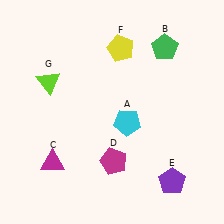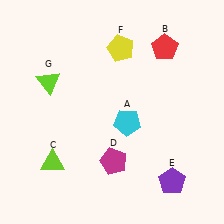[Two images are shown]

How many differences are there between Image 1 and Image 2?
There are 2 differences between the two images.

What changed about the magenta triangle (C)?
In Image 1, C is magenta. In Image 2, it changed to lime.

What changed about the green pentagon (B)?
In Image 1, B is green. In Image 2, it changed to red.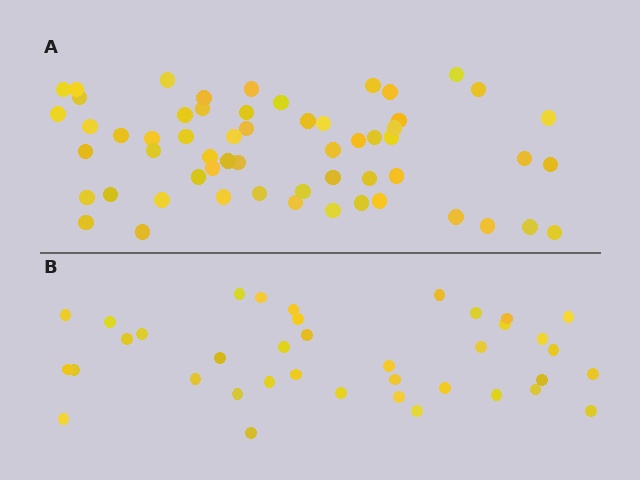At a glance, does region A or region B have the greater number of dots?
Region A (the top region) has more dots.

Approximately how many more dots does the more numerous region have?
Region A has approximately 20 more dots than region B.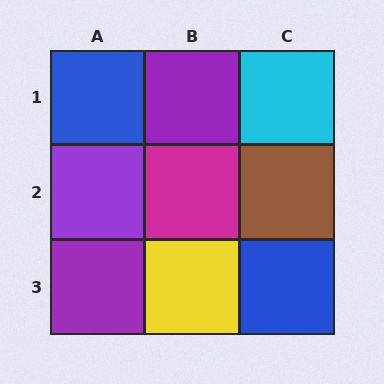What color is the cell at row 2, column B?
Magenta.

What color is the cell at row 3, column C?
Blue.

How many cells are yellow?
1 cell is yellow.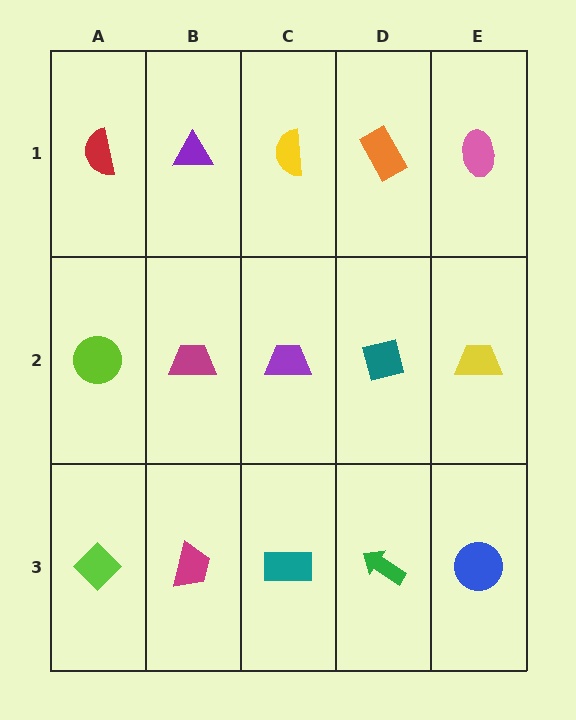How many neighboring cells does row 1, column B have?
3.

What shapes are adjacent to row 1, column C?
A purple trapezoid (row 2, column C), a purple triangle (row 1, column B), an orange rectangle (row 1, column D).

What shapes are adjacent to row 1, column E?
A yellow trapezoid (row 2, column E), an orange rectangle (row 1, column D).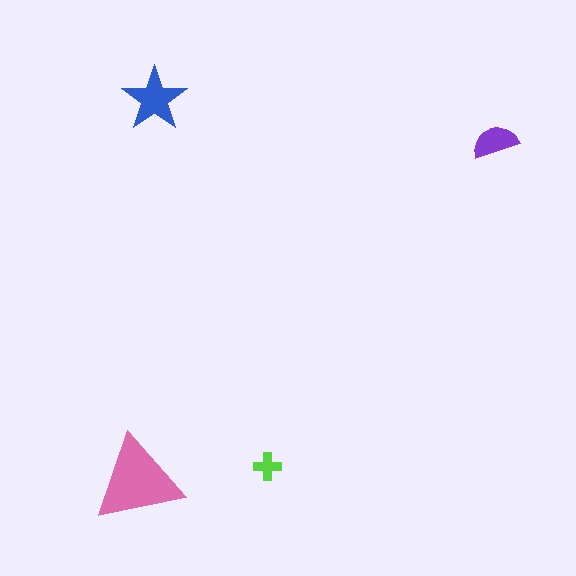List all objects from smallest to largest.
The lime cross, the purple semicircle, the blue star, the pink triangle.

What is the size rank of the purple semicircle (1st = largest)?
3rd.